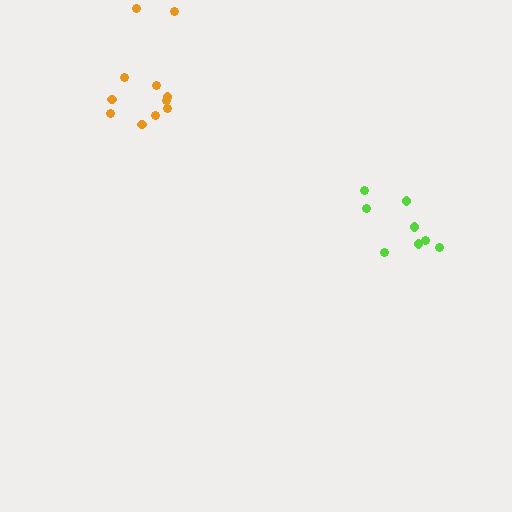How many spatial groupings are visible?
There are 2 spatial groupings.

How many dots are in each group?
Group 1: 8 dots, Group 2: 11 dots (19 total).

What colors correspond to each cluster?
The clusters are colored: lime, orange.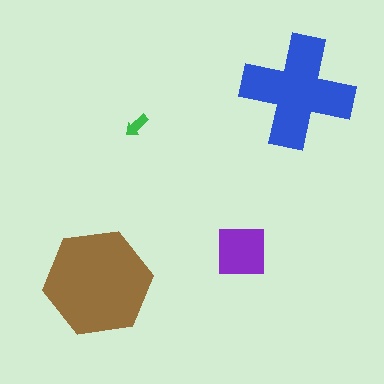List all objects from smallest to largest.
The green arrow, the purple square, the blue cross, the brown hexagon.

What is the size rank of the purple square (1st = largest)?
3rd.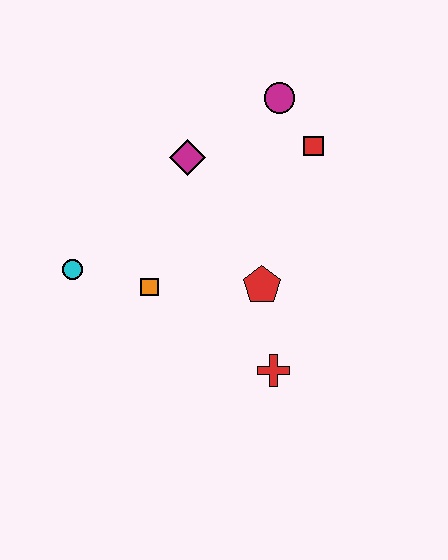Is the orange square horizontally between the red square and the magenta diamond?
No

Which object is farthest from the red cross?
The magenta circle is farthest from the red cross.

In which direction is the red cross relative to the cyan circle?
The red cross is to the right of the cyan circle.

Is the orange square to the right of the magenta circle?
No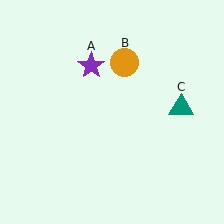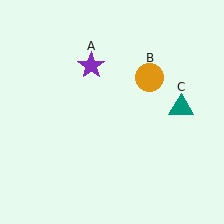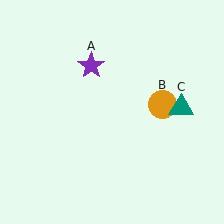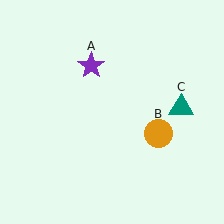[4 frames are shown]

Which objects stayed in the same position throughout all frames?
Purple star (object A) and teal triangle (object C) remained stationary.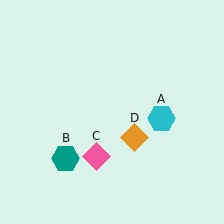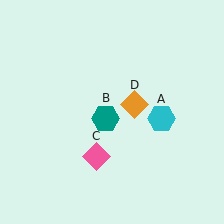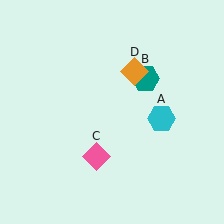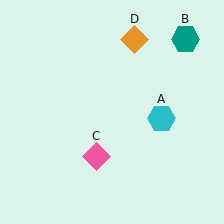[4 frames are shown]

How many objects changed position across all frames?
2 objects changed position: teal hexagon (object B), orange diamond (object D).